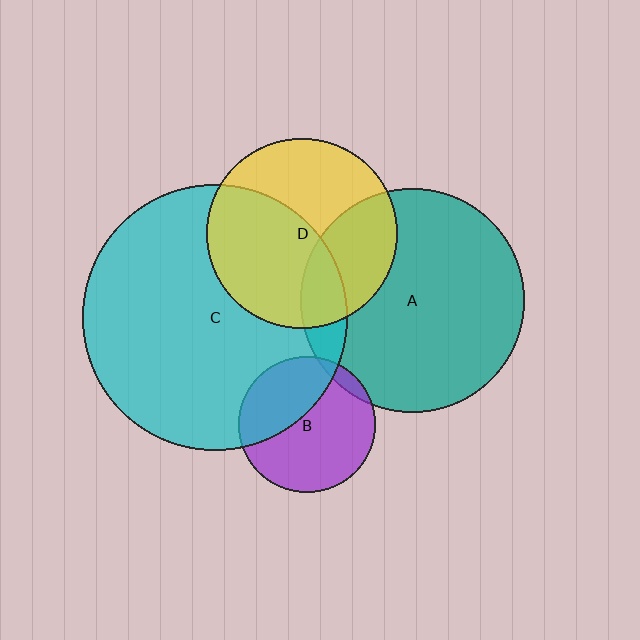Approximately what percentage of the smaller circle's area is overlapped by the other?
Approximately 5%.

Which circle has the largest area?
Circle C (cyan).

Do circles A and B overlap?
Yes.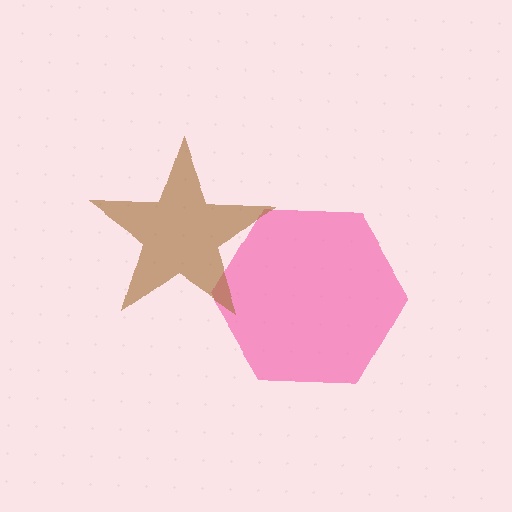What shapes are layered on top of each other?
The layered shapes are: a pink hexagon, a brown star.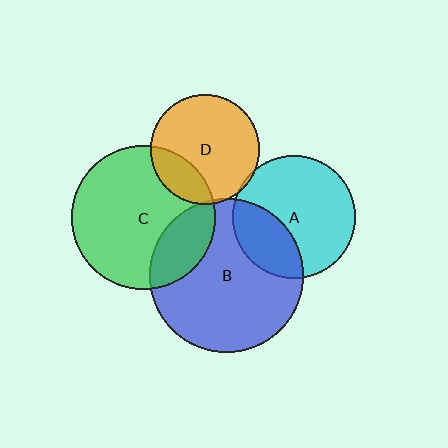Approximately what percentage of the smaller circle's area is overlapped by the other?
Approximately 5%.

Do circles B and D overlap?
Yes.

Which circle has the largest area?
Circle B (blue).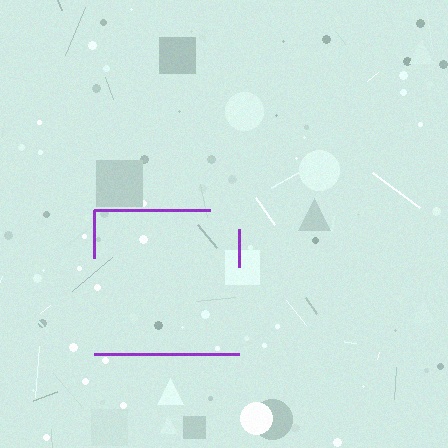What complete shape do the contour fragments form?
The contour fragments form a square.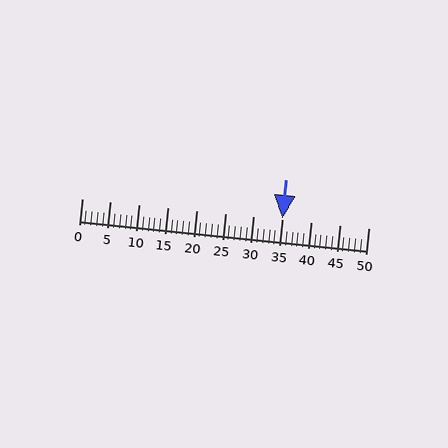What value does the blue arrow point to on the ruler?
The blue arrow points to approximately 35.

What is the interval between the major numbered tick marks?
The major tick marks are spaced 5 units apart.